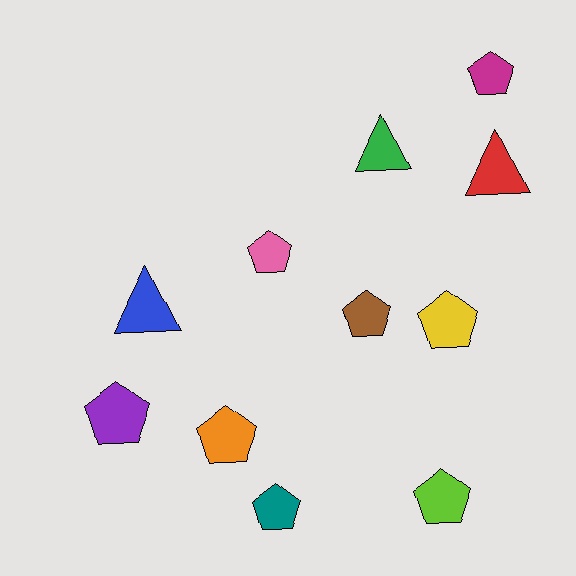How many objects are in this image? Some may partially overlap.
There are 11 objects.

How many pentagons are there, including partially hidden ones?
There are 8 pentagons.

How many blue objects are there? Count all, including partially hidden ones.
There is 1 blue object.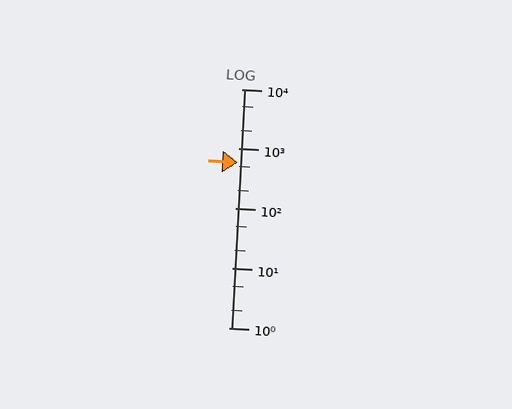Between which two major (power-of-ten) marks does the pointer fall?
The pointer is between 100 and 1000.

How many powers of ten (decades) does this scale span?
The scale spans 4 decades, from 1 to 10000.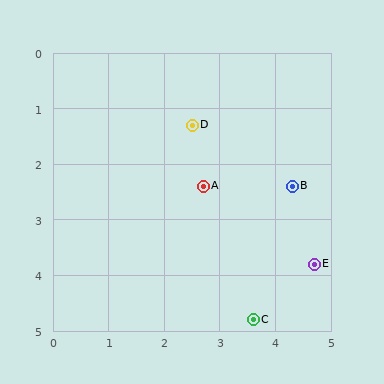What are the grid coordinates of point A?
Point A is at approximately (2.7, 2.4).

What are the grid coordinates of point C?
Point C is at approximately (3.6, 4.8).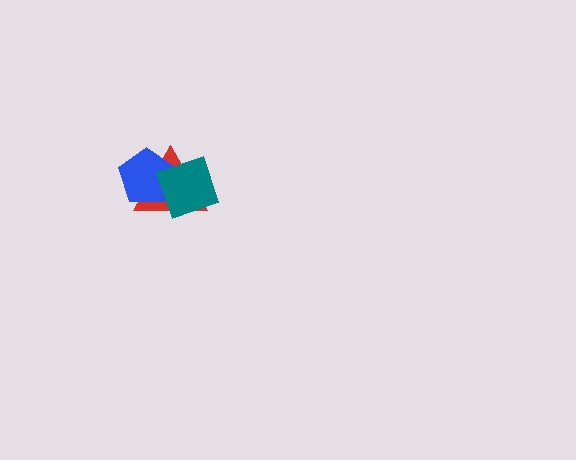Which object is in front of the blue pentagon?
The teal diamond is in front of the blue pentagon.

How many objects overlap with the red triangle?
2 objects overlap with the red triangle.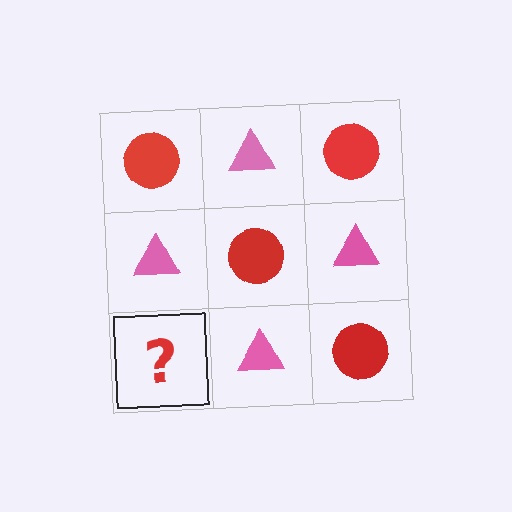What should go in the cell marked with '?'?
The missing cell should contain a red circle.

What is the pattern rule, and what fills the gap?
The rule is that it alternates red circle and pink triangle in a checkerboard pattern. The gap should be filled with a red circle.